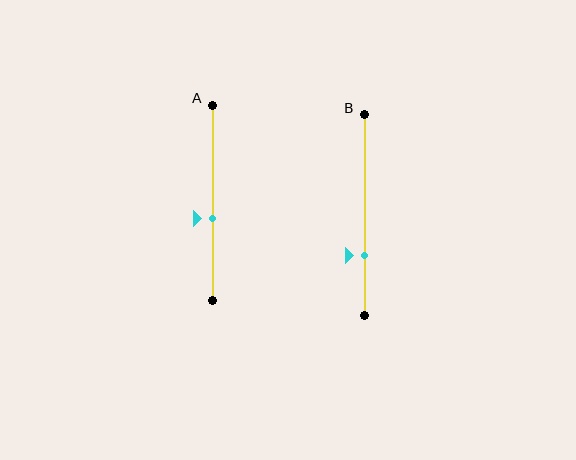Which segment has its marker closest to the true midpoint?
Segment A has its marker closest to the true midpoint.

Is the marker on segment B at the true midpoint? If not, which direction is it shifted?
No, the marker on segment B is shifted downward by about 20% of the segment length.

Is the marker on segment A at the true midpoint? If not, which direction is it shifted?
No, the marker on segment A is shifted downward by about 8% of the segment length.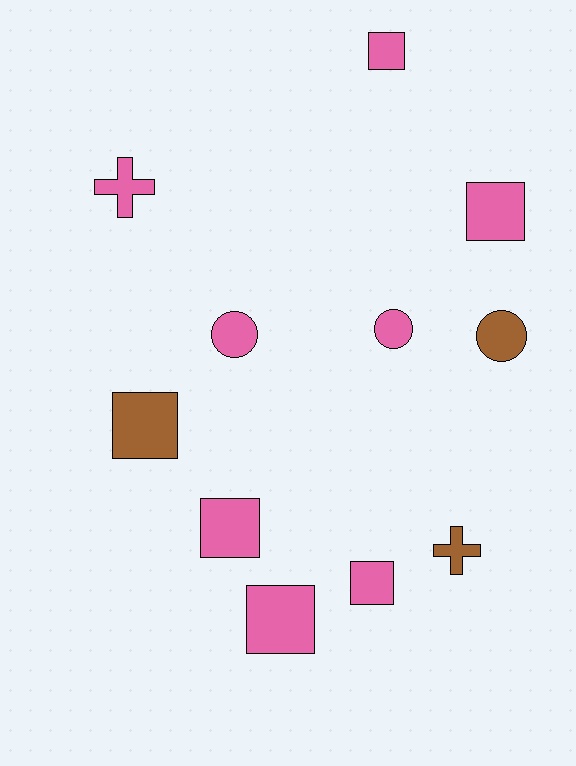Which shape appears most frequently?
Square, with 6 objects.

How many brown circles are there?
There is 1 brown circle.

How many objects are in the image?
There are 11 objects.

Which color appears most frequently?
Pink, with 8 objects.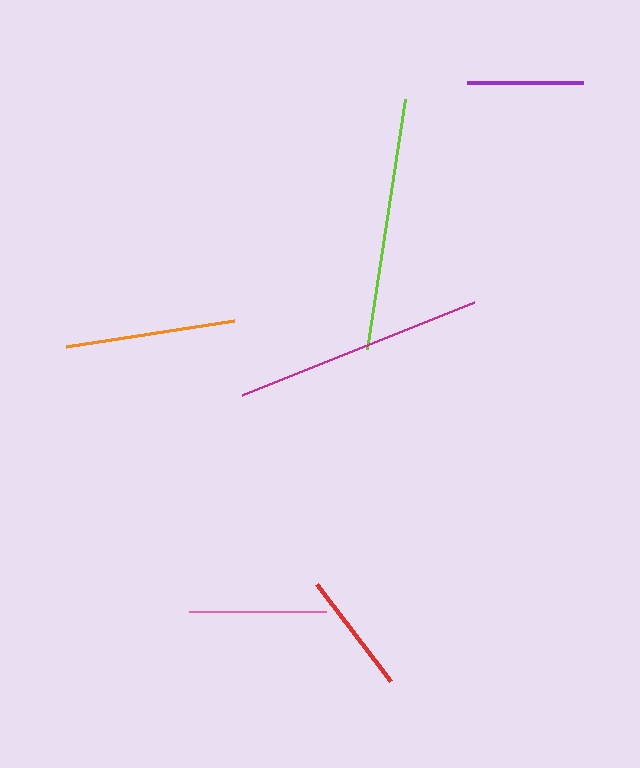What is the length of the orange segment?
The orange segment is approximately 170 pixels long.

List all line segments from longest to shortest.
From longest to shortest: lime, magenta, orange, pink, red, purple.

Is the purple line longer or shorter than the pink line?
The pink line is longer than the purple line.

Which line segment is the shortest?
The purple line is the shortest at approximately 116 pixels.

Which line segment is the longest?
The lime line is the longest at approximately 253 pixels.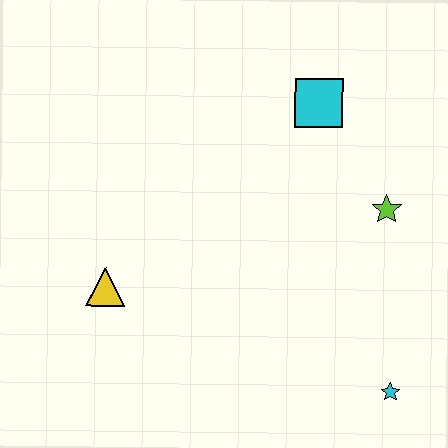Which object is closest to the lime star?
The cyan square is closest to the lime star.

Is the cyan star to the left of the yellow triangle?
No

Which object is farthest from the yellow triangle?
The cyan star is farthest from the yellow triangle.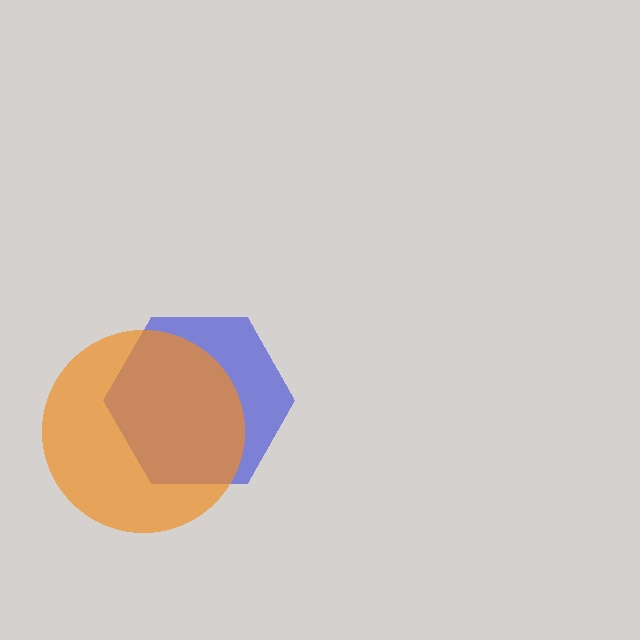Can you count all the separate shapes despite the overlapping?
Yes, there are 2 separate shapes.